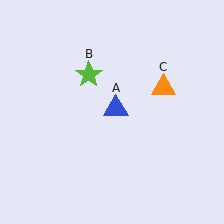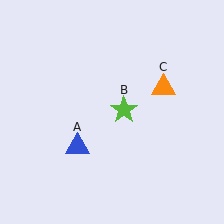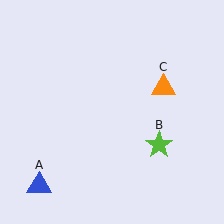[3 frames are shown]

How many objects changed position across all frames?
2 objects changed position: blue triangle (object A), lime star (object B).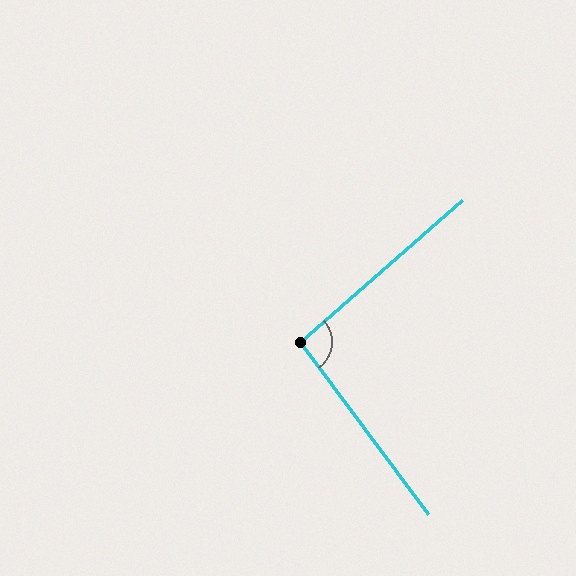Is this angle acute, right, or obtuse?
It is approximately a right angle.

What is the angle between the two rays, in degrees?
Approximately 94 degrees.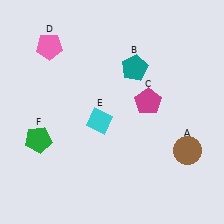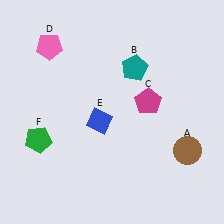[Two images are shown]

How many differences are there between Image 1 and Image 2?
There is 1 difference between the two images.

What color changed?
The diamond (E) changed from cyan in Image 1 to blue in Image 2.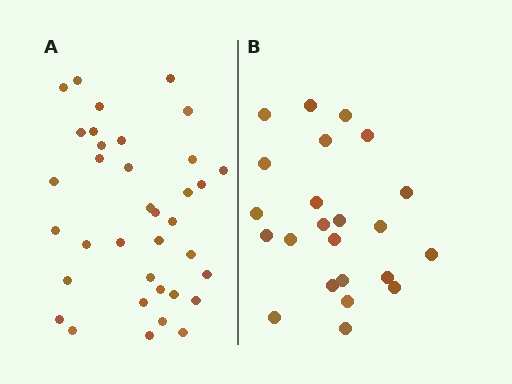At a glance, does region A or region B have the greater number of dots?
Region A (the left region) has more dots.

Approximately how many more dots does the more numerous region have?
Region A has approximately 15 more dots than region B.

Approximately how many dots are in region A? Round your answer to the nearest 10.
About 40 dots. (The exact count is 36, which rounds to 40.)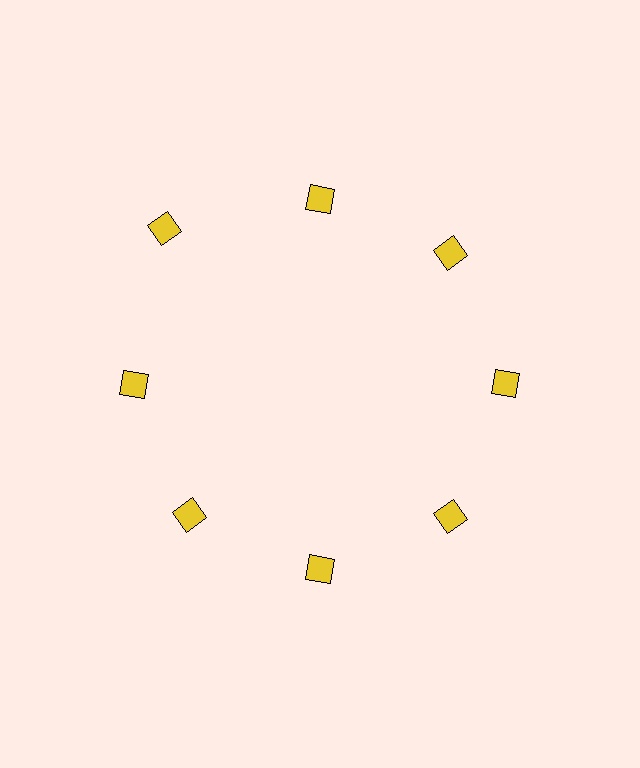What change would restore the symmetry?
The symmetry would be restored by moving it inward, back onto the ring so that all 8 squares sit at equal angles and equal distance from the center.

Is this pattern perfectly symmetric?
No. The 8 yellow squares are arranged in a ring, but one element near the 10 o'clock position is pushed outward from the center, breaking the 8-fold rotational symmetry.